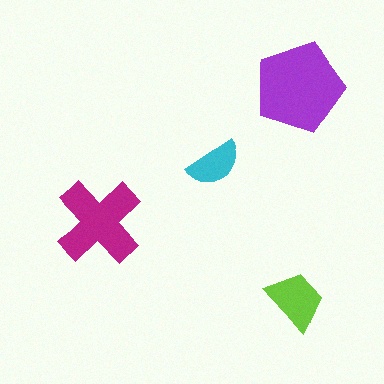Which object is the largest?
The purple pentagon.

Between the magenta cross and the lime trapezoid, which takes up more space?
The magenta cross.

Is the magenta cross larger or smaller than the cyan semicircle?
Larger.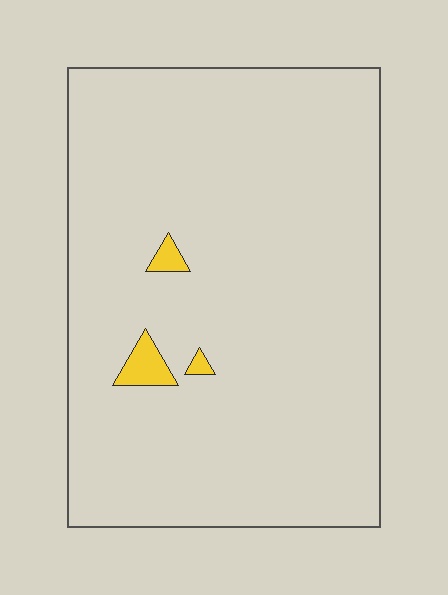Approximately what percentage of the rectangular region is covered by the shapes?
Approximately 0%.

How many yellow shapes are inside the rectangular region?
3.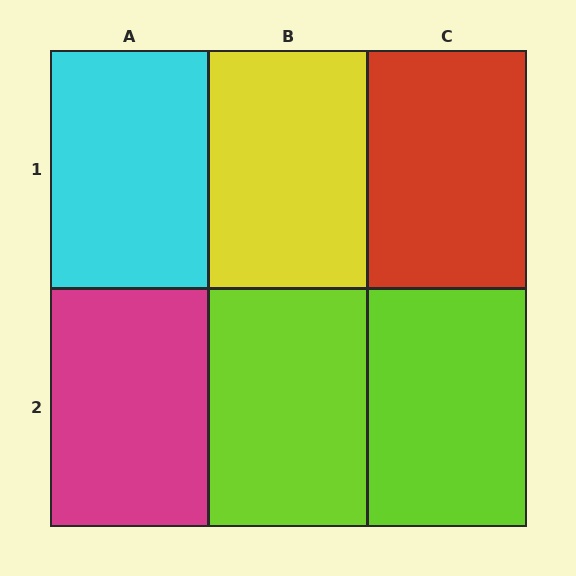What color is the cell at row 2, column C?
Lime.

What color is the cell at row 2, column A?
Magenta.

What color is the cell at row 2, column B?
Lime.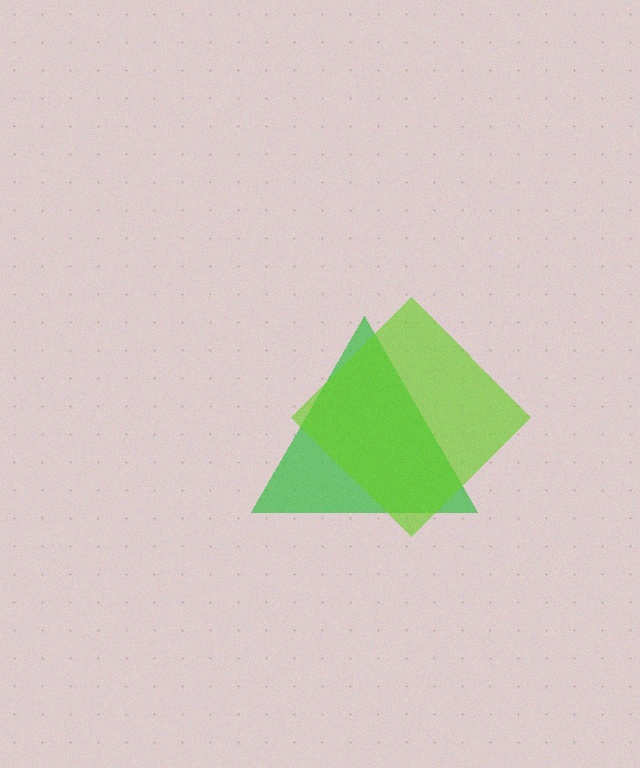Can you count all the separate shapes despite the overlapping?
Yes, there are 2 separate shapes.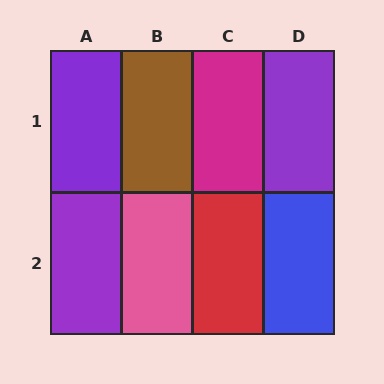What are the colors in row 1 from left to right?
Purple, brown, magenta, purple.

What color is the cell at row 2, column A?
Purple.